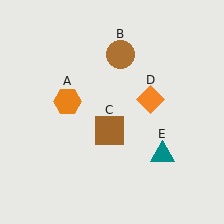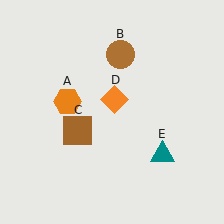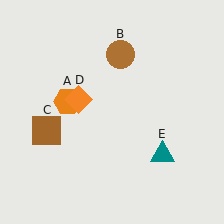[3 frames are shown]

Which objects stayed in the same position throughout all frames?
Orange hexagon (object A) and brown circle (object B) and teal triangle (object E) remained stationary.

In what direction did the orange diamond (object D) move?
The orange diamond (object D) moved left.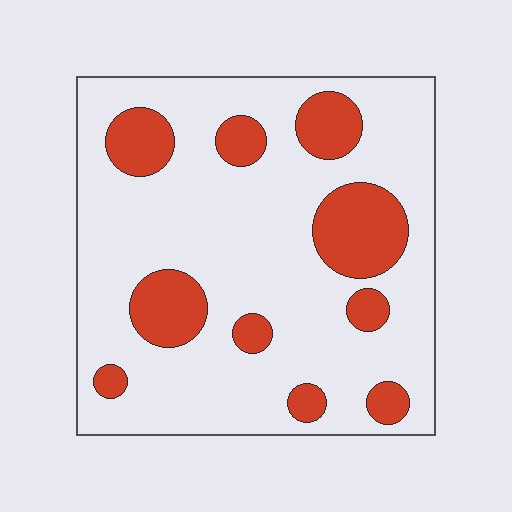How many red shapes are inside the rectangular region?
10.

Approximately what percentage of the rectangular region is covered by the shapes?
Approximately 20%.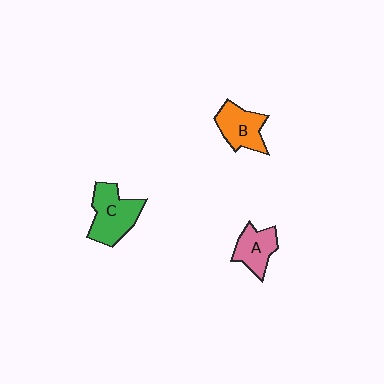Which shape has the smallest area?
Shape A (pink).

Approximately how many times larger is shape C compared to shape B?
Approximately 1.3 times.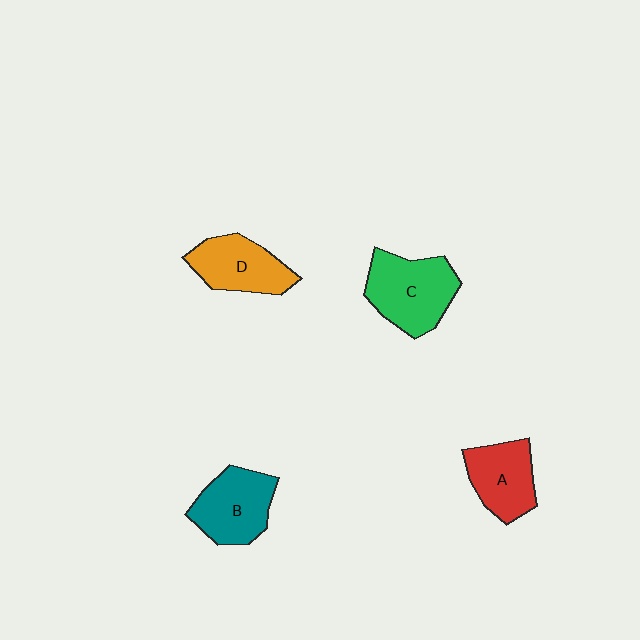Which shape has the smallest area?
Shape A (red).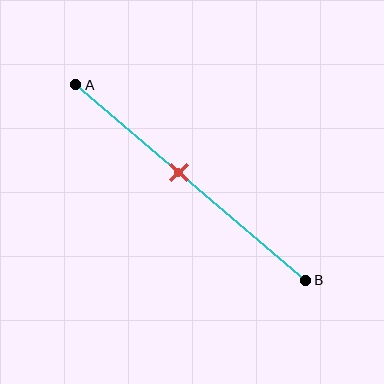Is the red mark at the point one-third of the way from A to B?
No, the mark is at about 45% from A, not at the 33% one-third point.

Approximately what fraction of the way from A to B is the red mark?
The red mark is approximately 45% of the way from A to B.